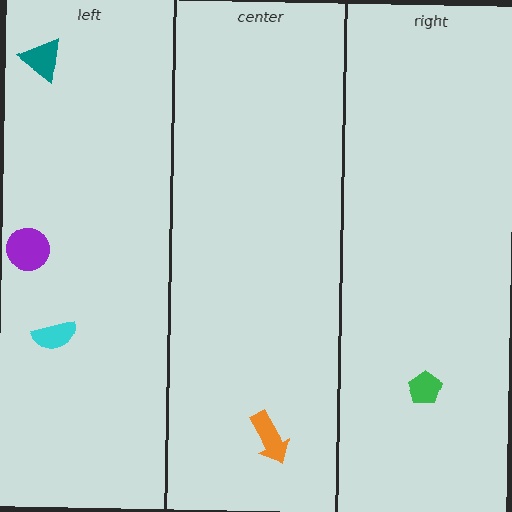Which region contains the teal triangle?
The left region.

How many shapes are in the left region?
3.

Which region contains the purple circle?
The left region.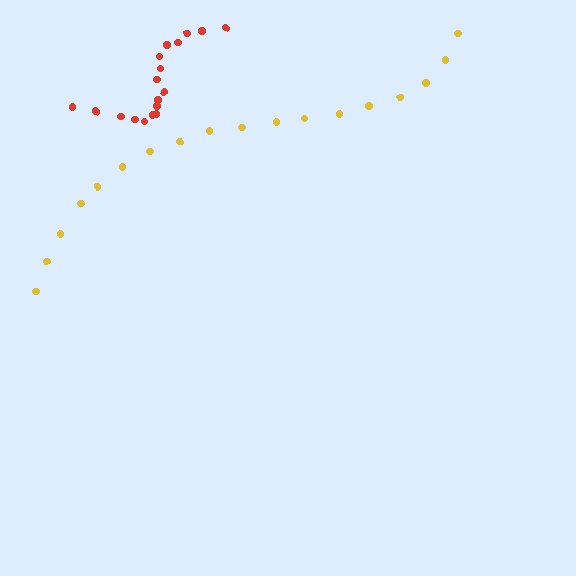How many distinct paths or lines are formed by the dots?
There are 2 distinct paths.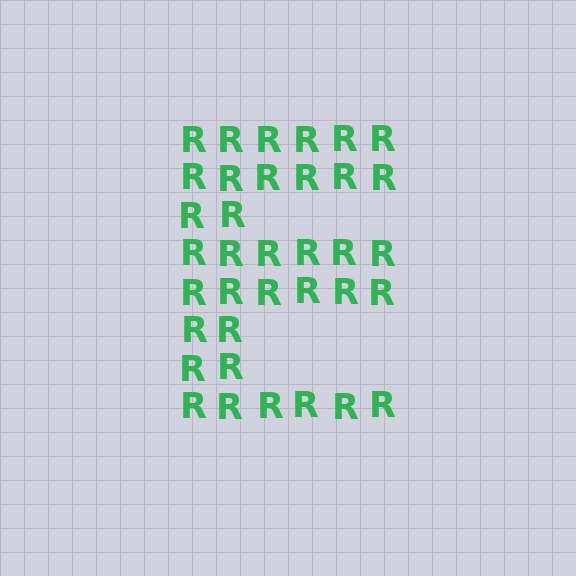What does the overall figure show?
The overall figure shows the letter E.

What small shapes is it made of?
It is made of small letter R's.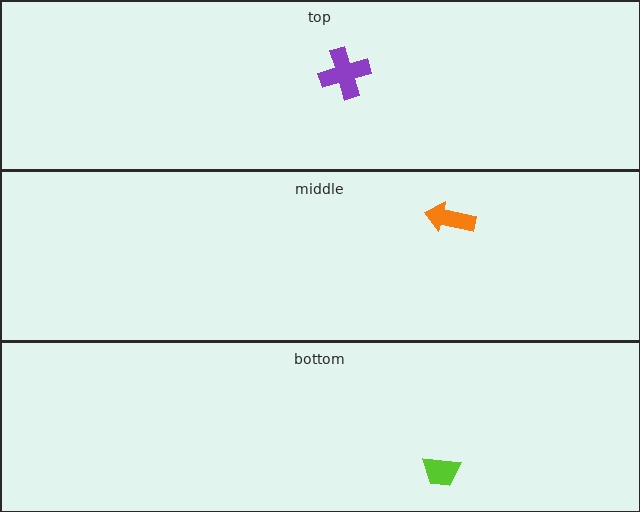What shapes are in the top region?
The purple cross.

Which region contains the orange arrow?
The middle region.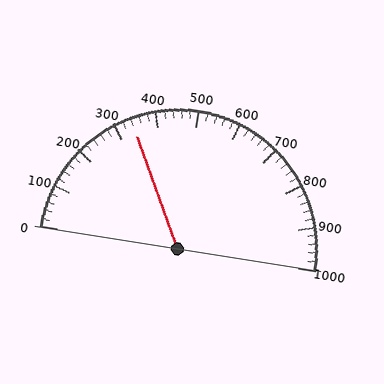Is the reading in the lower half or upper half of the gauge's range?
The reading is in the lower half of the range (0 to 1000).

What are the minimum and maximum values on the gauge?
The gauge ranges from 0 to 1000.